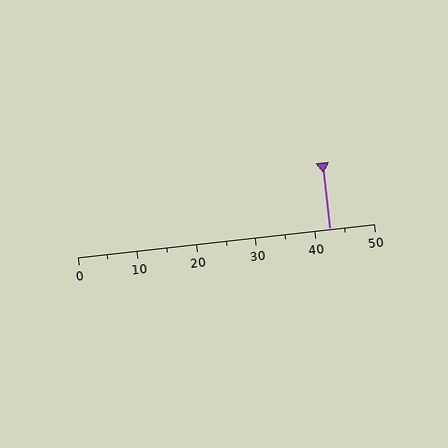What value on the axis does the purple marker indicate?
The marker indicates approximately 42.5.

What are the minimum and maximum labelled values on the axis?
The axis runs from 0 to 50.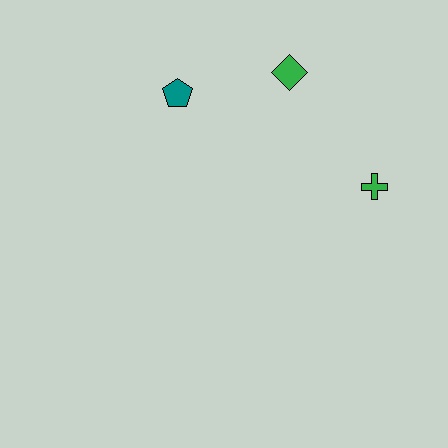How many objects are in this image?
There are 3 objects.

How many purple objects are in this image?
There are no purple objects.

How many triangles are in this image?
There are no triangles.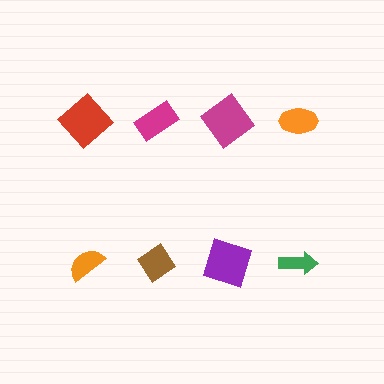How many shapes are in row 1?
4 shapes.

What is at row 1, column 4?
An orange ellipse.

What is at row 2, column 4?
A green arrow.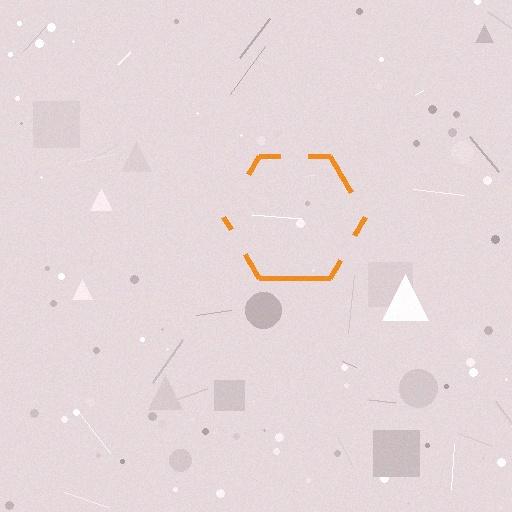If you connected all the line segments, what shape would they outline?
They would outline a hexagon.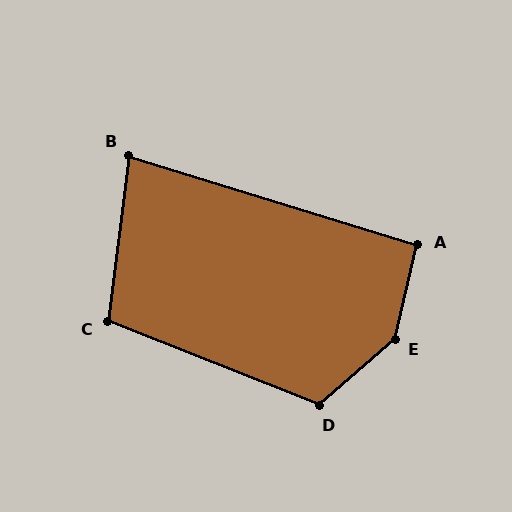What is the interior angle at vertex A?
Approximately 94 degrees (approximately right).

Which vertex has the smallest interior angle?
B, at approximately 80 degrees.